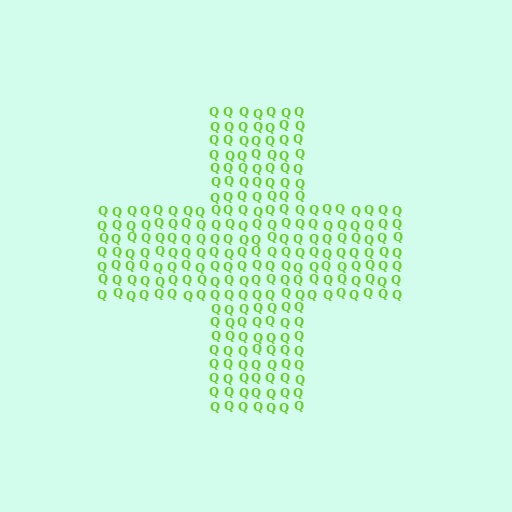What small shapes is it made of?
It is made of small letter Q's.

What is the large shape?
The large shape is a cross.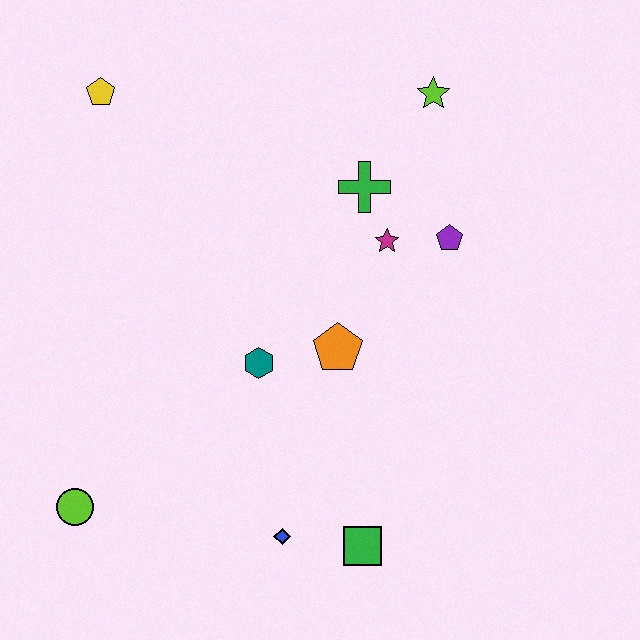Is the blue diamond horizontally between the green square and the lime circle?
Yes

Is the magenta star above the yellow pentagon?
No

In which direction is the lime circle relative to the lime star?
The lime circle is below the lime star.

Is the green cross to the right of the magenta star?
No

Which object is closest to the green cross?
The magenta star is closest to the green cross.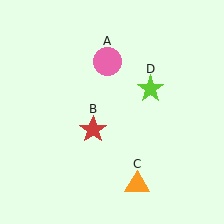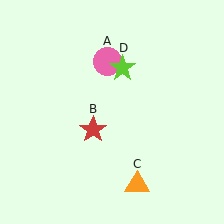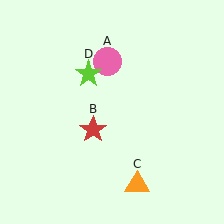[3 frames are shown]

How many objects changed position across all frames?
1 object changed position: lime star (object D).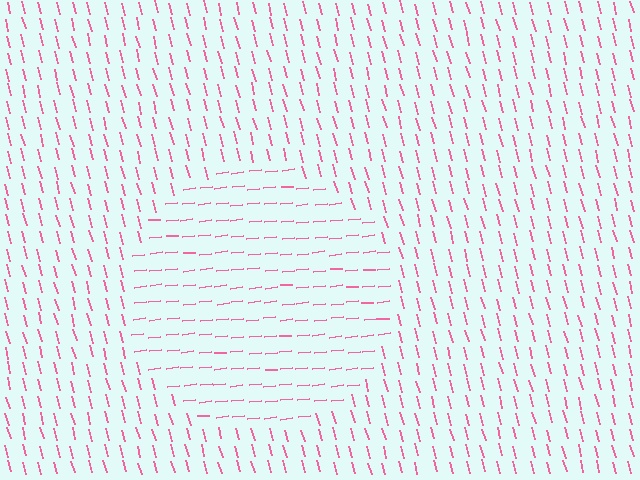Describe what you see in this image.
The image is filled with small pink line segments. A circle region in the image has lines oriented differently from the surrounding lines, creating a visible texture boundary.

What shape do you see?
I see a circle.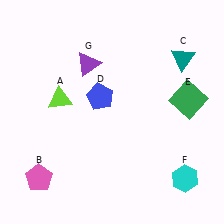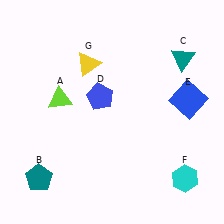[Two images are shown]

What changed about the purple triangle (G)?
In Image 1, G is purple. In Image 2, it changed to yellow.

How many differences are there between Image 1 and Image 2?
There are 3 differences between the two images.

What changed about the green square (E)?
In Image 1, E is green. In Image 2, it changed to blue.